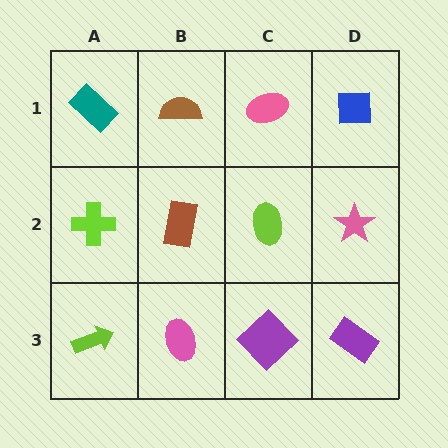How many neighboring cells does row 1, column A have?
2.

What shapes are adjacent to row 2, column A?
A teal rectangle (row 1, column A), a lime arrow (row 3, column A), a brown rectangle (row 2, column B).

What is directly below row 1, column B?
A brown rectangle.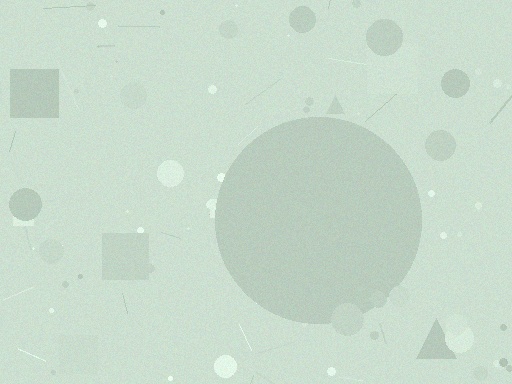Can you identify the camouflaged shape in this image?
The camouflaged shape is a circle.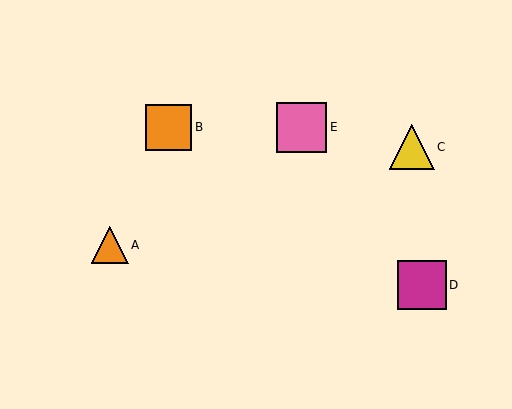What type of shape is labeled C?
Shape C is a yellow triangle.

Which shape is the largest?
The pink square (labeled E) is the largest.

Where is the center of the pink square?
The center of the pink square is at (302, 127).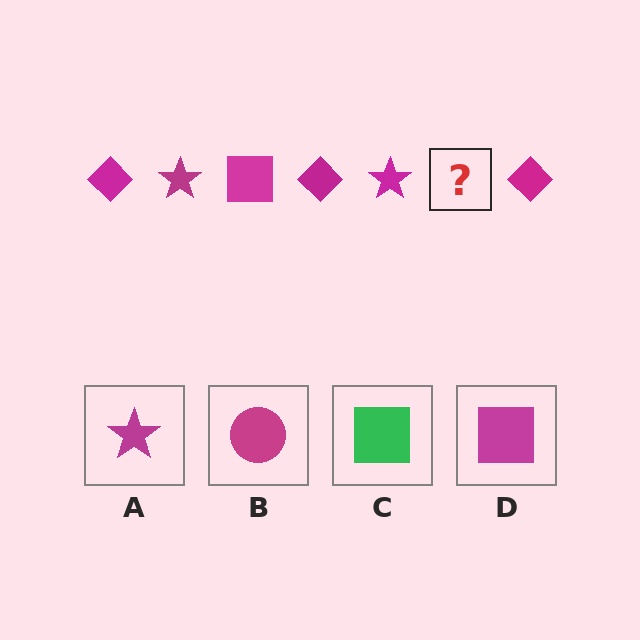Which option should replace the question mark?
Option D.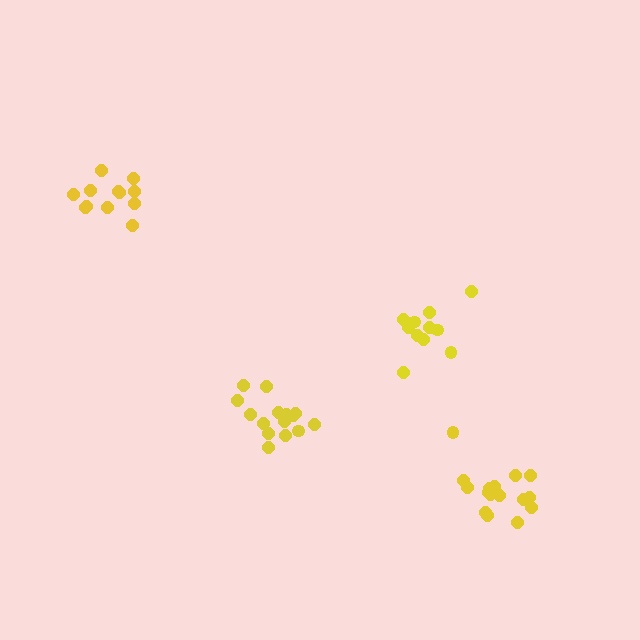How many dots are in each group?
Group 1: 12 dots, Group 2: 17 dots, Group 3: 15 dots, Group 4: 11 dots (55 total).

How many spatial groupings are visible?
There are 4 spatial groupings.